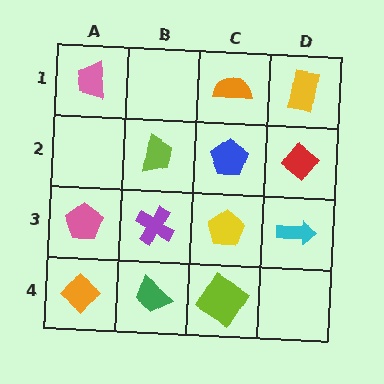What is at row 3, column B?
A purple cross.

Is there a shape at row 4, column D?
No, that cell is empty.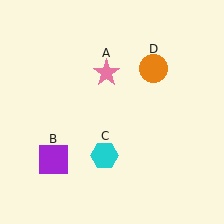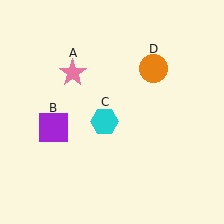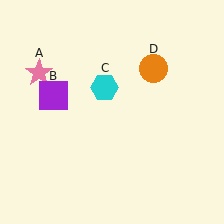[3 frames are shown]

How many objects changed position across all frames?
3 objects changed position: pink star (object A), purple square (object B), cyan hexagon (object C).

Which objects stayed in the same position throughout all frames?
Orange circle (object D) remained stationary.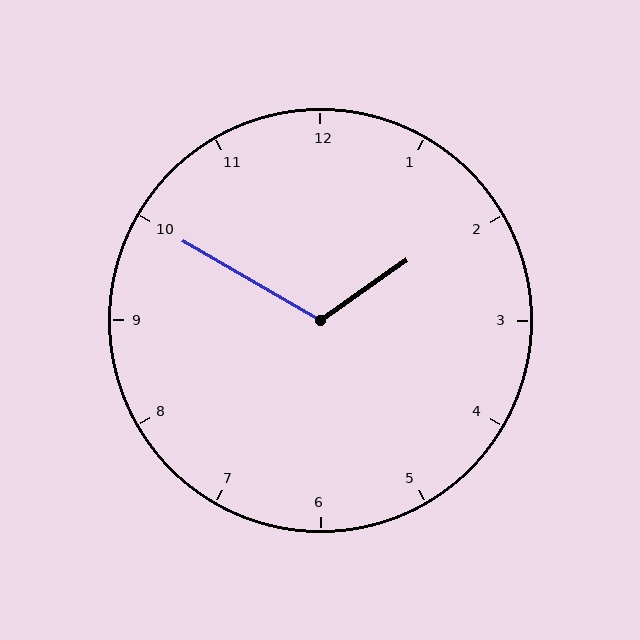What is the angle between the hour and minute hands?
Approximately 115 degrees.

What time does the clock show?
1:50.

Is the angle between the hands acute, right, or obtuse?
It is obtuse.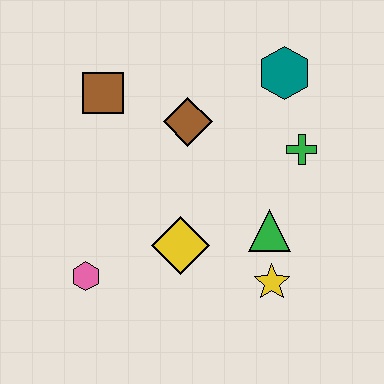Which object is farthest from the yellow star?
The brown square is farthest from the yellow star.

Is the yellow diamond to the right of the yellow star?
No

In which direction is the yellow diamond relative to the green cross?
The yellow diamond is to the left of the green cross.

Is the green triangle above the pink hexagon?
Yes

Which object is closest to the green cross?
The teal hexagon is closest to the green cross.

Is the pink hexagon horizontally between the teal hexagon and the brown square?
No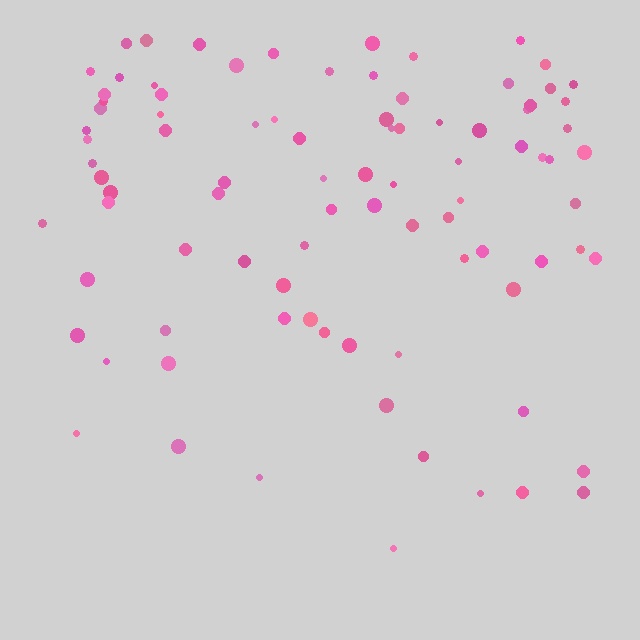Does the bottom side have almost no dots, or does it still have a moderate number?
Still a moderate number, just noticeably fewer than the top.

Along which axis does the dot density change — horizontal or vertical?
Vertical.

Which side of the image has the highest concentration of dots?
The top.